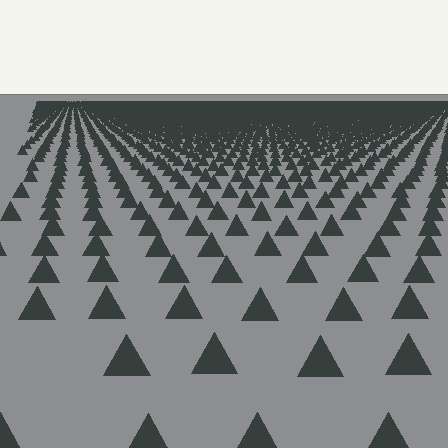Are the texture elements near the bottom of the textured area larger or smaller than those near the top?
Larger. Near the bottom, elements are closer to the viewer and appear at a bigger on-screen size.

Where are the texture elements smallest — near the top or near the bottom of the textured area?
Near the top.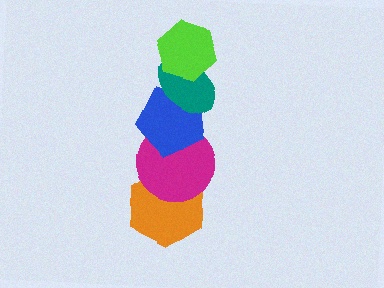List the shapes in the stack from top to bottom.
From top to bottom: the lime hexagon, the teal ellipse, the blue pentagon, the magenta circle, the orange hexagon.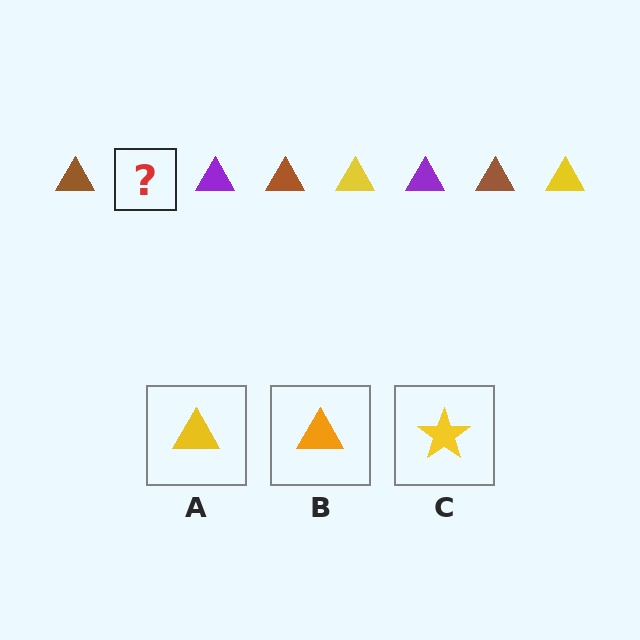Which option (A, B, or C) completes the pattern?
A.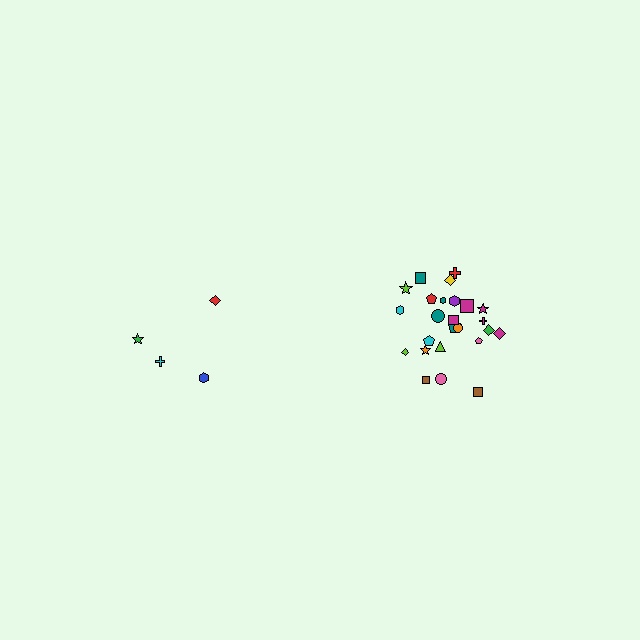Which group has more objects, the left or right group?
The right group.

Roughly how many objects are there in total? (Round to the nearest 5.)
Roughly 30 objects in total.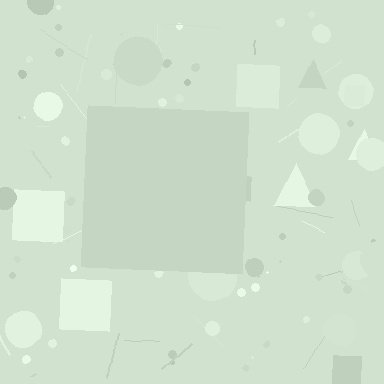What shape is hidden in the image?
A square is hidden in the image.